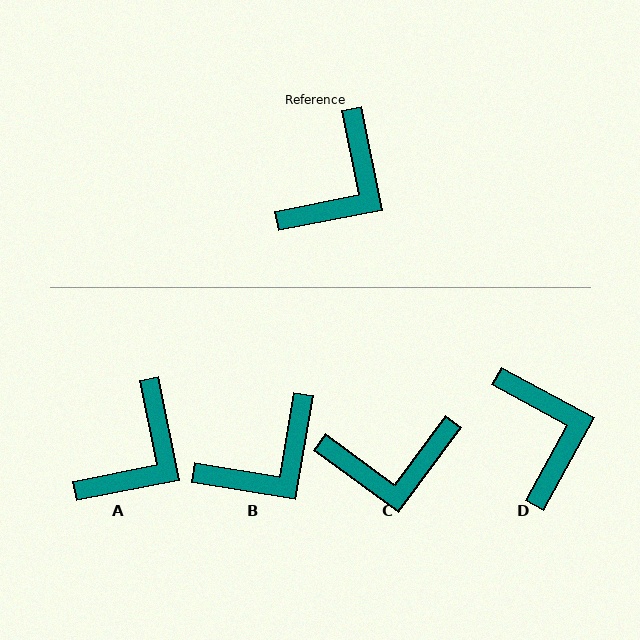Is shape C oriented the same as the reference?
No, it is off by about 48 degrees.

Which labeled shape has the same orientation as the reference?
A.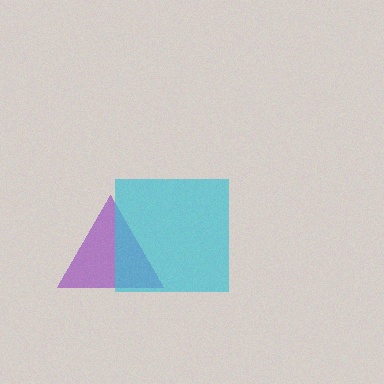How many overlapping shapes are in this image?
There are 2 overlapping shapes in the image.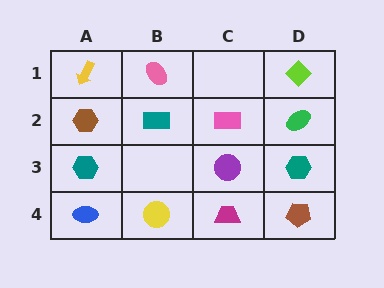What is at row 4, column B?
A yellow circle.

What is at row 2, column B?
A teal rectangle.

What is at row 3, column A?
A teal hexagon.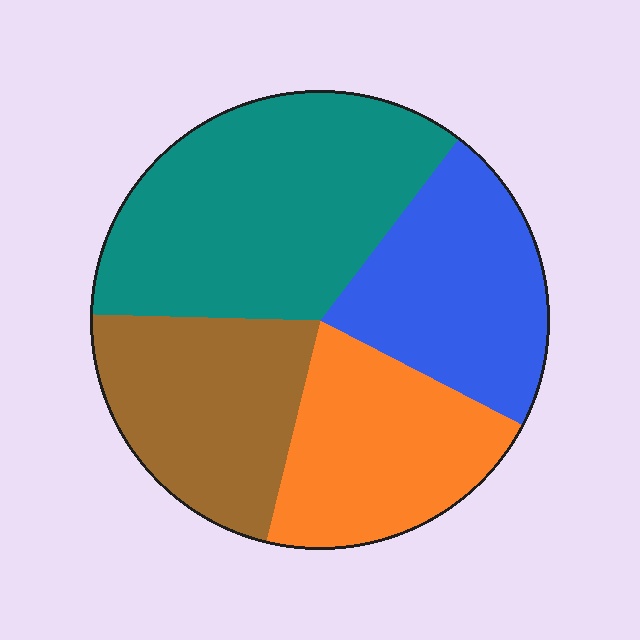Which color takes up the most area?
Teal, at roughly 35%.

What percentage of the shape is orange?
Orange takes up about one fifth (1/5) of the shape.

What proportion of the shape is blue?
Blue takes up about one fifth (1/5) of the shape.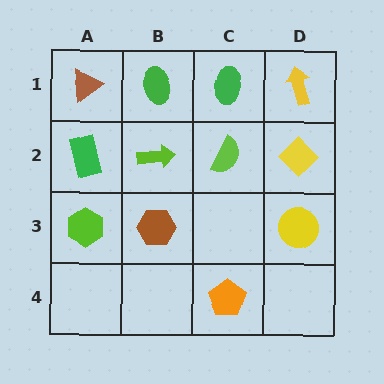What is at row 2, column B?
A lime arrow.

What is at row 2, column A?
A green rectangle.